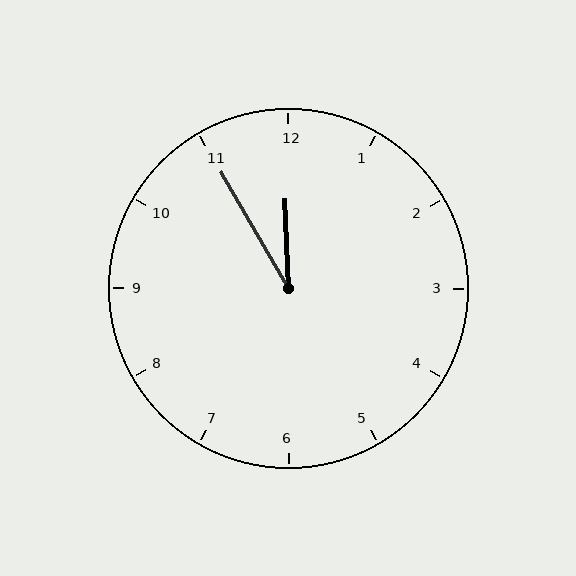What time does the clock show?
11:55.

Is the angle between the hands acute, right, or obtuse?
It is acute.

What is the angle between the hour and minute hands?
Approximately 28 degrees.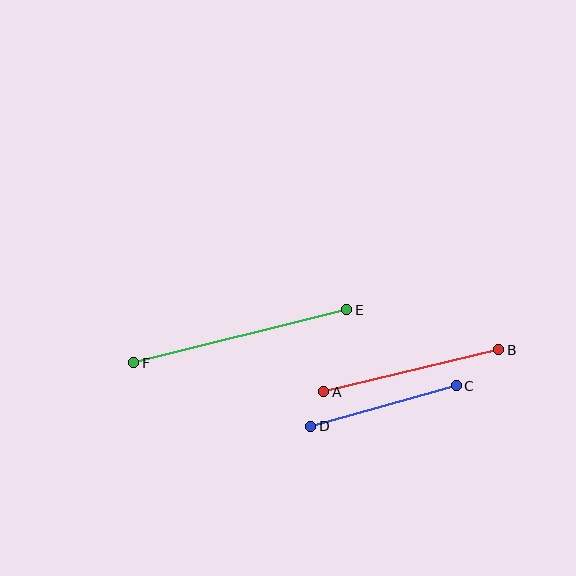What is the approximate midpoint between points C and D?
The midpoint is at approximately (383, 406) pixels.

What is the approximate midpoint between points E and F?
The midpoint is at approximately (240, 336) pixels.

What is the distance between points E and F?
The distance is approximately 220 pixels.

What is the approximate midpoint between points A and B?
The midpoint is at approximately (411, 371) pixels.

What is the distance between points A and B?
The distance is approximately 180 pixels.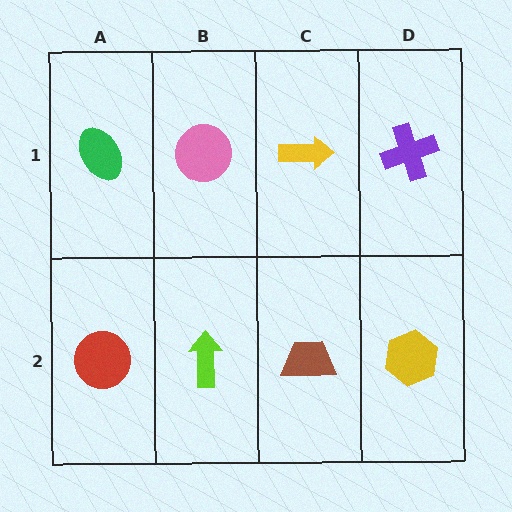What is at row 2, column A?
A red circle.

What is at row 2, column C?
A brown trapezoid.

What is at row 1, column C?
A yellow arrow.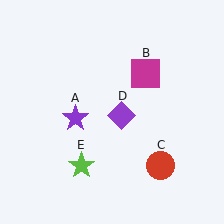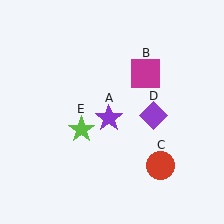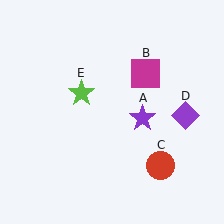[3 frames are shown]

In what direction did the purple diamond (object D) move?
The purple diamond (object D) moved right.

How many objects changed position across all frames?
3 objects changed position: purple star (object A), purple diamond (object D), lime star (object E).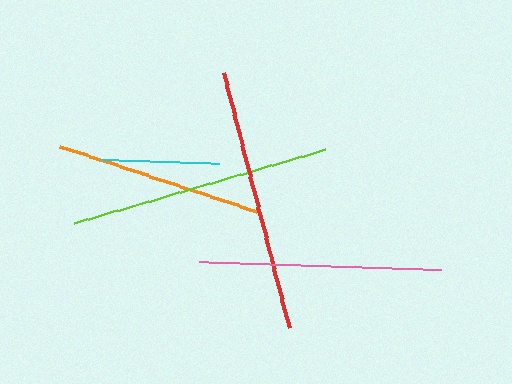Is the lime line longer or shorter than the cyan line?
The lime line is longer than the cyan line.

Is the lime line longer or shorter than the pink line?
The lime line is longer than the pink line.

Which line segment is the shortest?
The cyan line is the shortest at approximately 118 pixels.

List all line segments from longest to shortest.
From longest to shortest: red, lime, pink, orange, cyan.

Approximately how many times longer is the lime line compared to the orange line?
The lime line is approximately 1.3 times the length of the orange line.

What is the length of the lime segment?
The lime segment is approximately 262 pixels long.